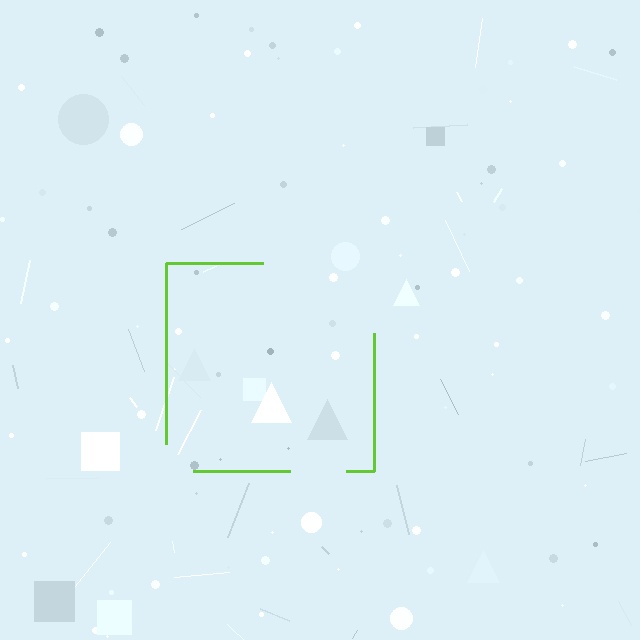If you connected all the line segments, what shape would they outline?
They would outline a square.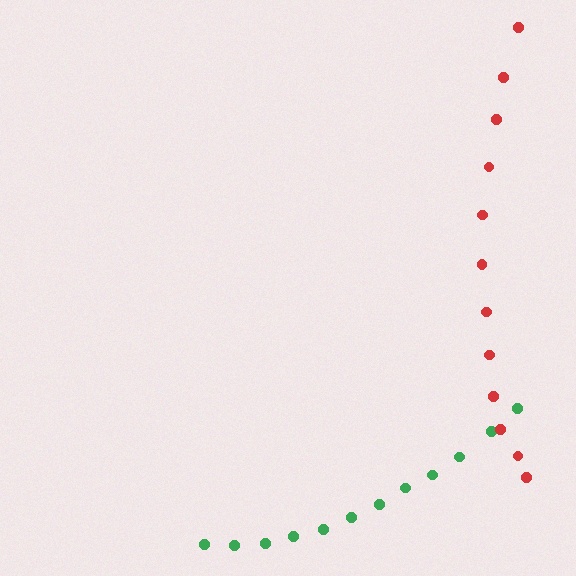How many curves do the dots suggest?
There are 2 distinct paths.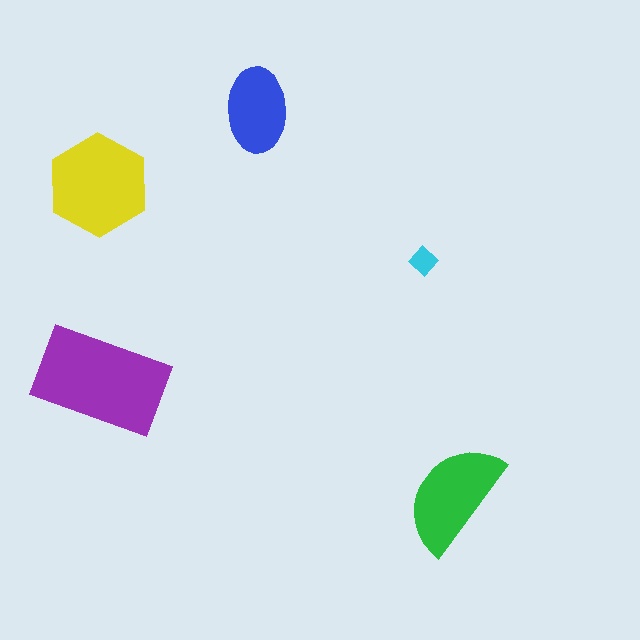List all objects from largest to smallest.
The purple rectangle, the yellow hexagon, the green semicircle, the blue ellipse, the cyan diamond.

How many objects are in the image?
There are 5 objects in the image.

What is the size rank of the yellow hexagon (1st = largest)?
2nd.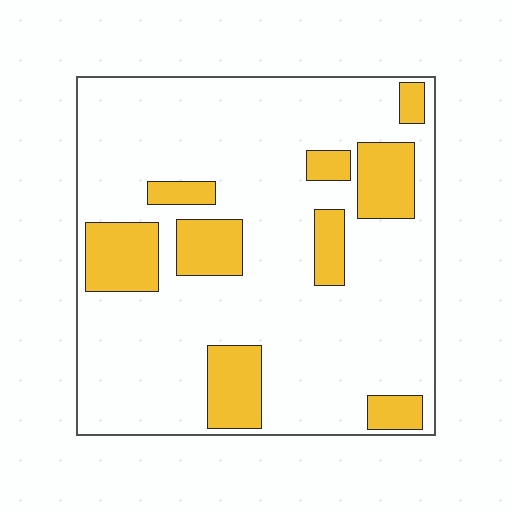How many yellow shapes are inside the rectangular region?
9.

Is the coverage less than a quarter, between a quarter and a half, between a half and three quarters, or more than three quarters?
Less than a quarter.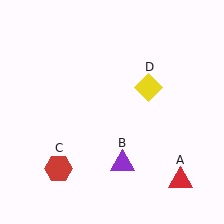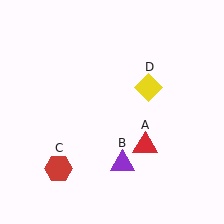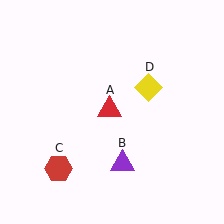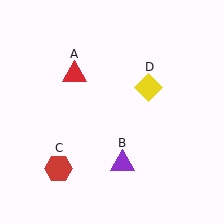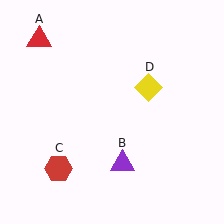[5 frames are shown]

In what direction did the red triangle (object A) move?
The red triangle (object A) moved up and to the left.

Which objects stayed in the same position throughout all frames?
Purple triangle (object B) and red hexagon (object C) and yellow diamond (object D) remained stationary.